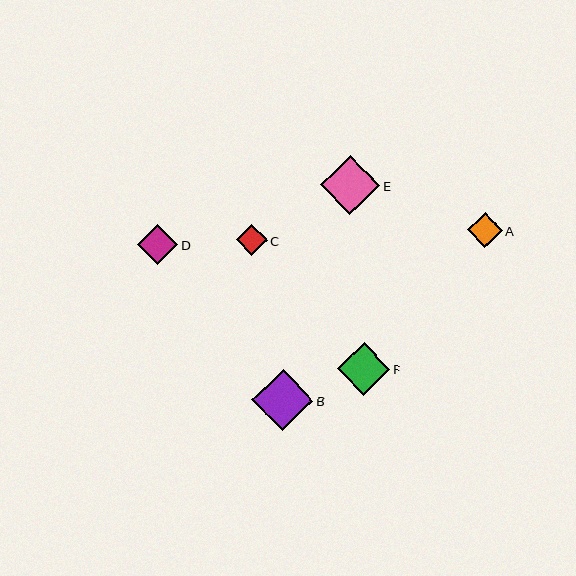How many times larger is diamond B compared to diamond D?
Diamond B is approximately 1.5 times the size of diamond D.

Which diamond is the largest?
Diamond B is the largest with a size of approximately 61 pixels.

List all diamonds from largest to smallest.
From largest to smallest: B, E, F, D, A, C.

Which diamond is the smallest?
Diamond C is the smallest with a size of approximately 31 pixels.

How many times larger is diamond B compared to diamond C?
Diamond B is approximately 2.0 times the size of diamond C.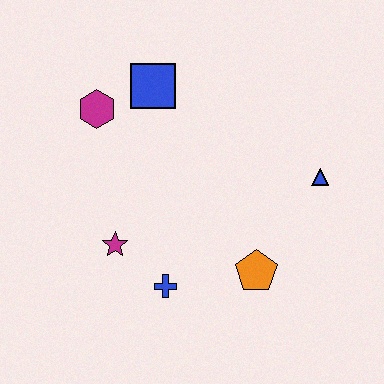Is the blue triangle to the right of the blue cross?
Yes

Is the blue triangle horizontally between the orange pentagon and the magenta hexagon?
No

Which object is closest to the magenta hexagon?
The blue square is closest to the magenta hexagon.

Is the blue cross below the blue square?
Yes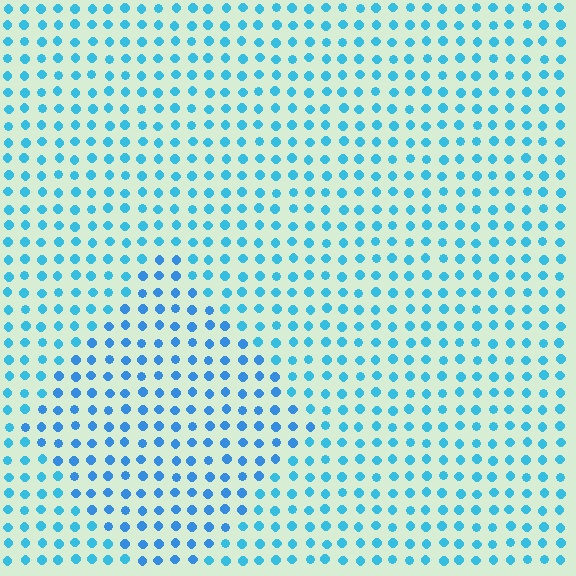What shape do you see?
I see a diamond.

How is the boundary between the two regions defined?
The boundary is defined purely by a slight shift in hue (about 17 degrees). Spacing, size, and orientation are identical on both sides.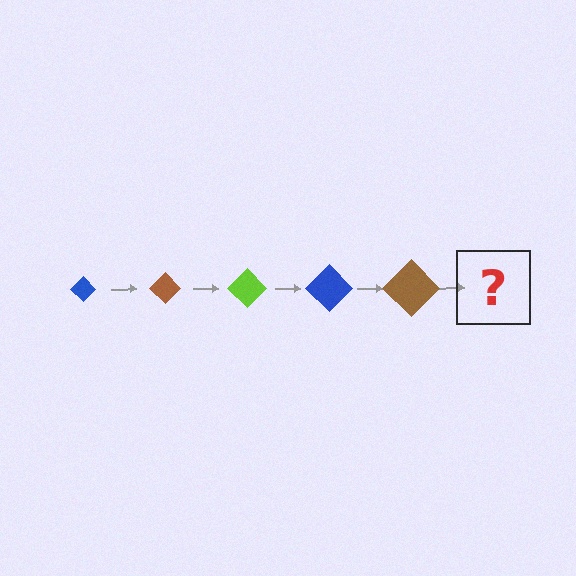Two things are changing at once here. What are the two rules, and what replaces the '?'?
The two rules are that the diamond grows larger each step and the color cycles through blue, brown, and lime. The '?' should be a lime diamond, larger than the previous one.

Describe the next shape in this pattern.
It should be a lime diamond, larger than the previous one.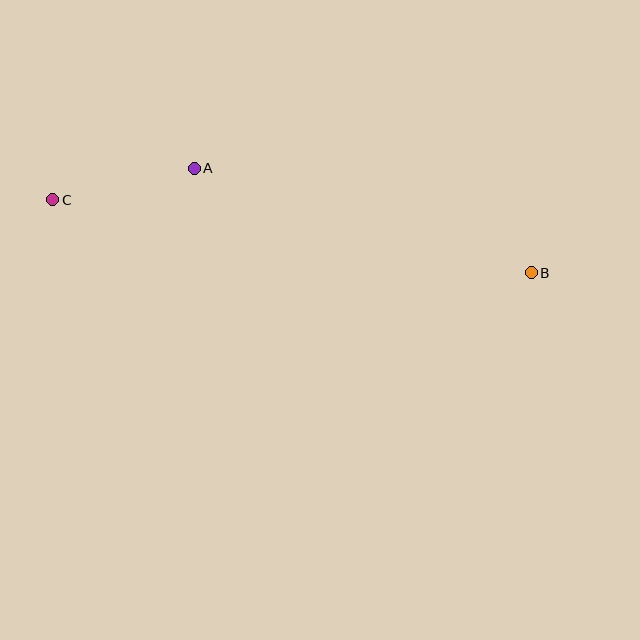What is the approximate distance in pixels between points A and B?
The distance between A and B is approximately 353 pixels.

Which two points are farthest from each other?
Points B and C are farthest from each other.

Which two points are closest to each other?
Points A and C are closest to each other.